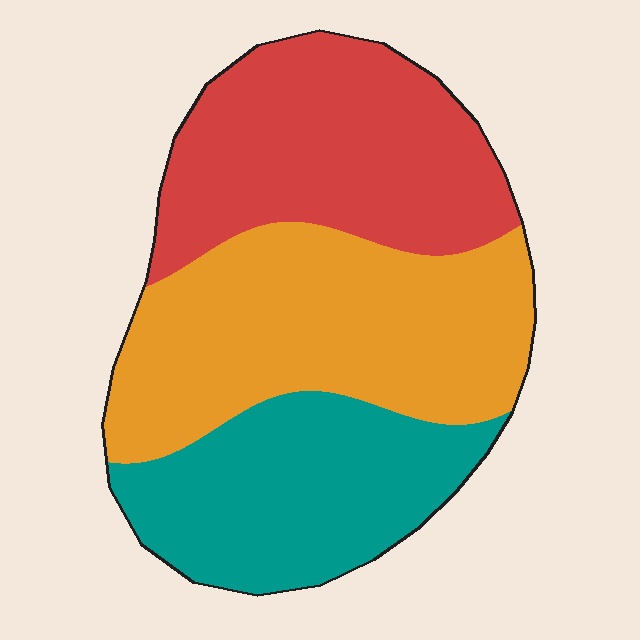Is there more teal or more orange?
Orange.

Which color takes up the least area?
Teal, at roughly 30%.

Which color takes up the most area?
Orange, at roughly 40%.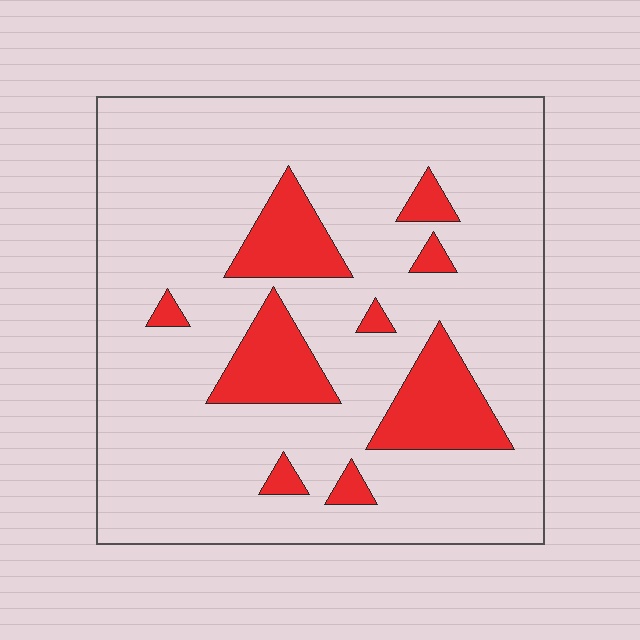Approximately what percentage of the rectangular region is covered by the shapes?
Approximately 15%.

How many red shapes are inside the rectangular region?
9.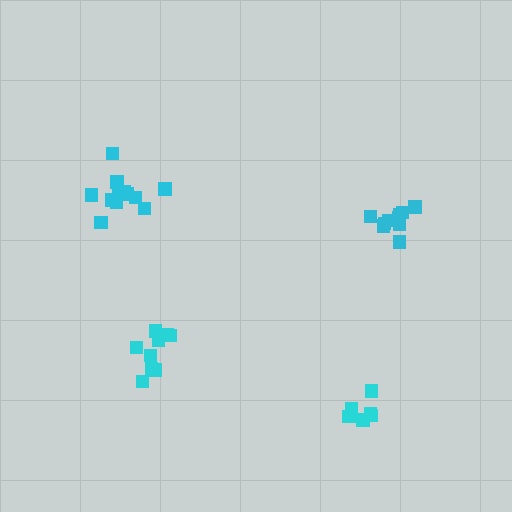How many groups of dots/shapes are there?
There are 4 groups.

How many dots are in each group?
Group 1: 12 dots, Group 2: 10 dots, Group 3: 6 dots, Group 4: 9 dots (37 total).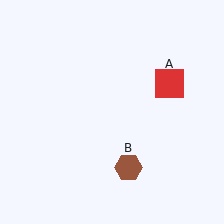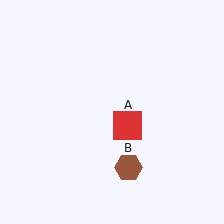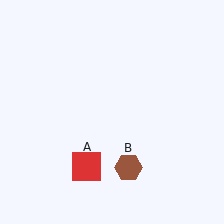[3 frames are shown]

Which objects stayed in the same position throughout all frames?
Brown hexagon (object B) remained stationary.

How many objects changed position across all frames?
1 object changed position: red square (object A).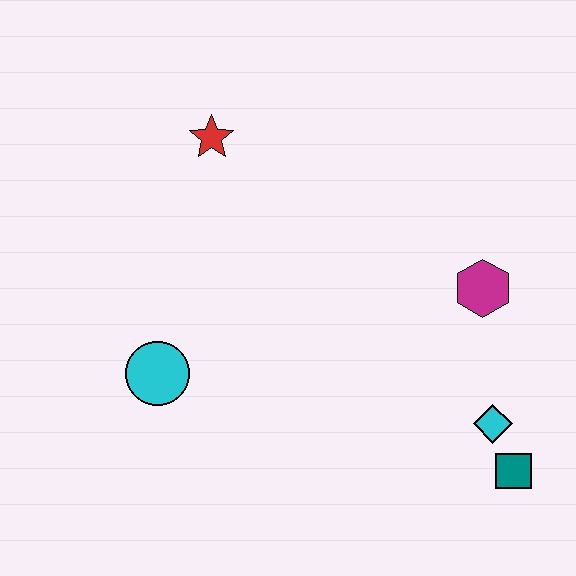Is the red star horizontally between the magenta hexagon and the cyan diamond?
No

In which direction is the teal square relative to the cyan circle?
The teal square is to the right of the cyan circle.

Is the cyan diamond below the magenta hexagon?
Yes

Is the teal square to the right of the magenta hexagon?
Yes